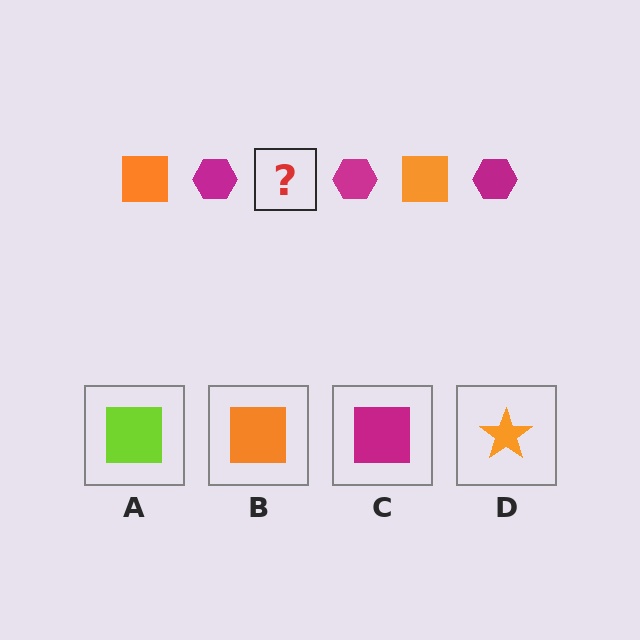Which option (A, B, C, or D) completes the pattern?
B.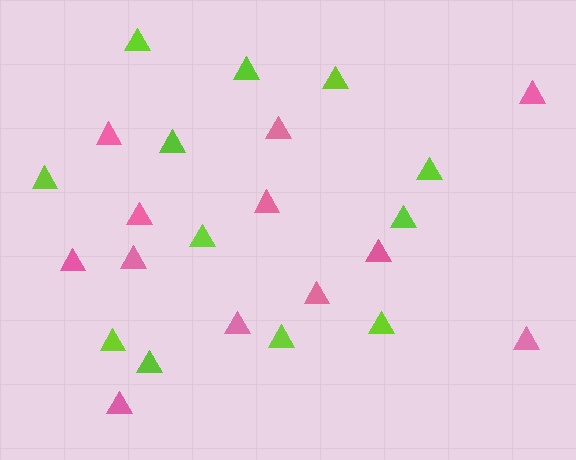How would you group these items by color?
There are 2 groups: one group of pink triangles (12) and one group of lime triangles (12).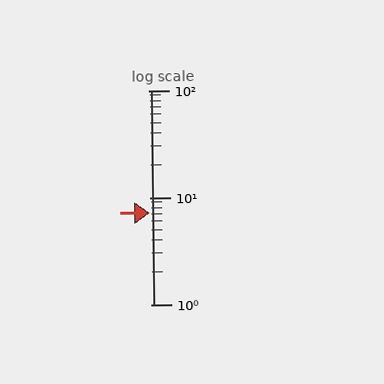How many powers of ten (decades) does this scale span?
The scale spans 2 decades, from 1 to 100.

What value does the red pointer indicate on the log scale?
The pointer indicates approximately 7.2.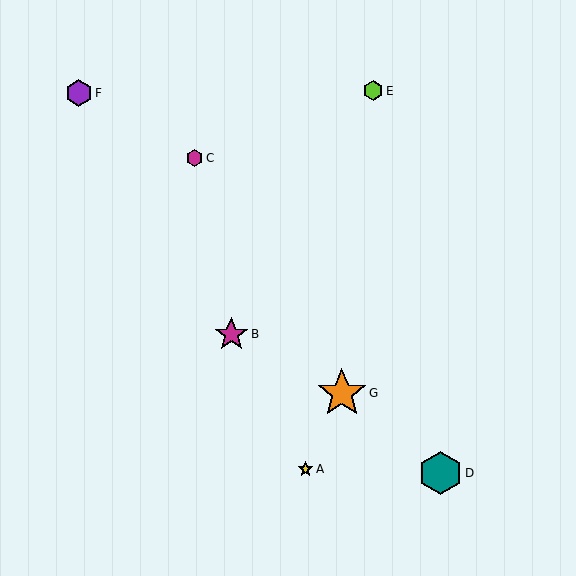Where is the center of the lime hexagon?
The center of the lime hexagon is at (373, 91).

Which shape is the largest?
The orange star (labeled G) is the largest.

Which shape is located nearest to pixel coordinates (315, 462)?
The yellow star (labeled A) at (306, 469) is nearest to that location.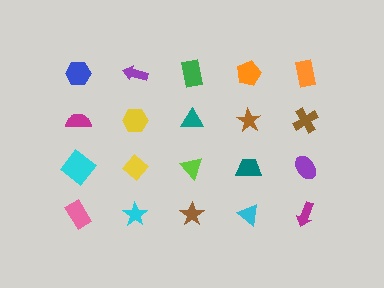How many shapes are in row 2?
5 shapes.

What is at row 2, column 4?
A brown star.